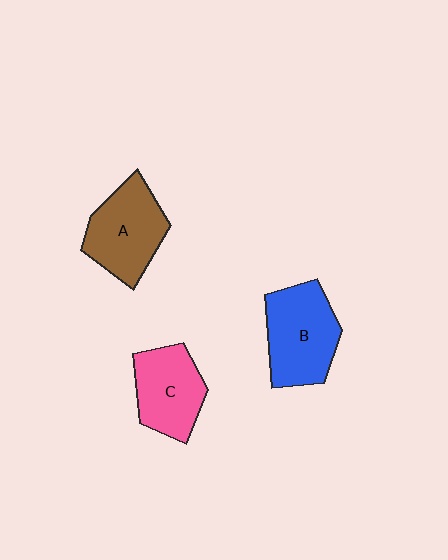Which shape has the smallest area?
Shape C (pink).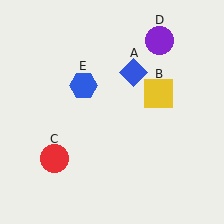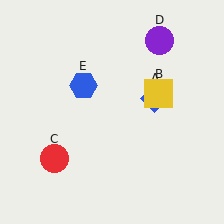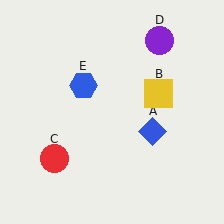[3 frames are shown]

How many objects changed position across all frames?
1 object changed position: blue diamond (object A).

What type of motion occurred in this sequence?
The blue diamond (object A) rotated clockwise around the center of the scene.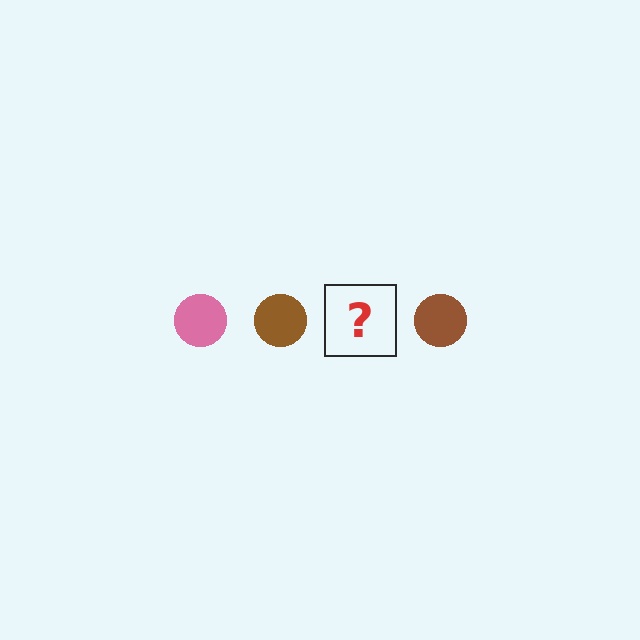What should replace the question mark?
The question mark should be replaced with a pink circle.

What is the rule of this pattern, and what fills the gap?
The rule is that the pattern cycles through pink, brown circles. The gap should be filled with a pink circle.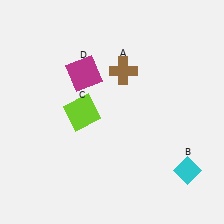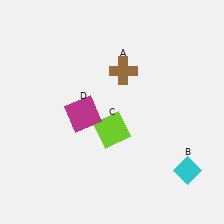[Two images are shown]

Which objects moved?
The objects that moved are: the lime square (C), the magenta square (D).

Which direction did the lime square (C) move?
The lime square (C) moved right.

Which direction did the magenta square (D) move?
The magenta square (D) moved down.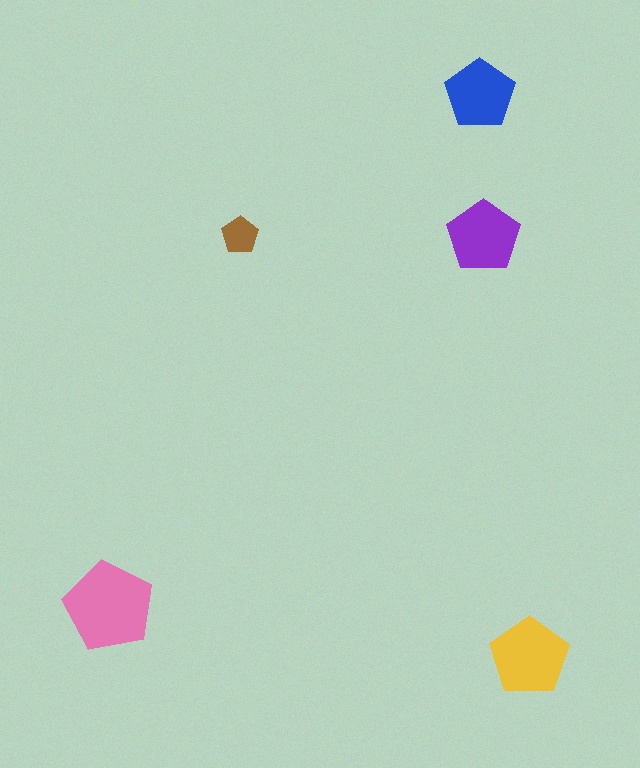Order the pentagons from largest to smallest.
the pink one, the yellow one, the purple one, the blue one, the brown one.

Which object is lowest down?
The yellow pentagon is bottommost.